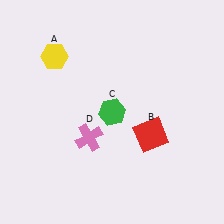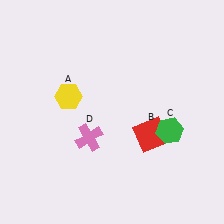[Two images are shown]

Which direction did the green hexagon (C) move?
The green hexagon (C) moved right.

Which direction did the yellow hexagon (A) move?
The yellow hexagon (A) moved down.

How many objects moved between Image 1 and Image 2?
2 objects moved between the two images.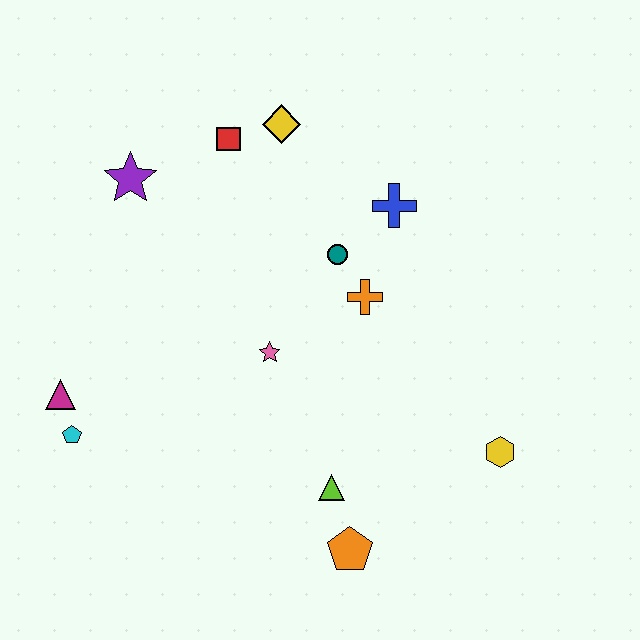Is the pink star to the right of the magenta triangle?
Yes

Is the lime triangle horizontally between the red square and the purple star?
No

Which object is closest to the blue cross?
The teal circle is closest to the blue cross.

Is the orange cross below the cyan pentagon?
No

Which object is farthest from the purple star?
The yellow hexagon is farthest from the purple star.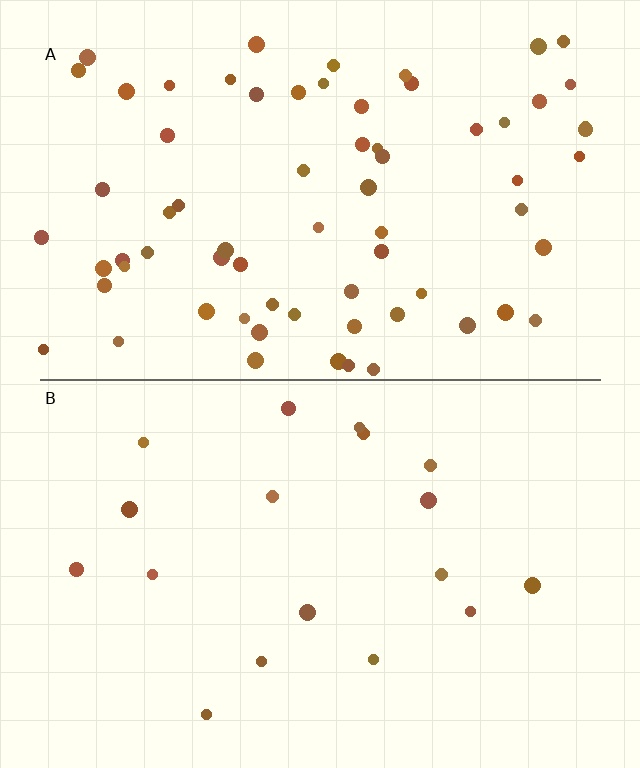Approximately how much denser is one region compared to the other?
Approximately 3.9× — region A over region B.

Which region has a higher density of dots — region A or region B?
A (the top).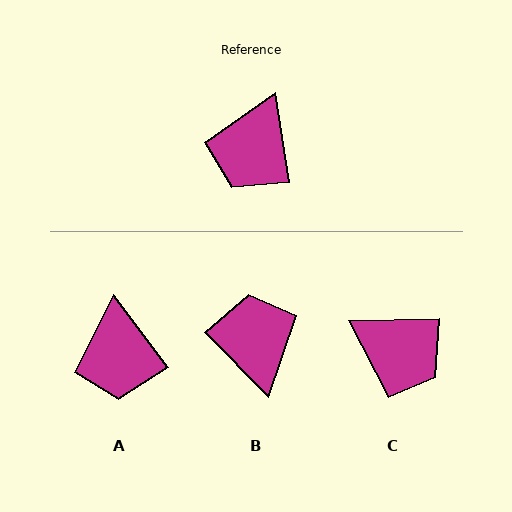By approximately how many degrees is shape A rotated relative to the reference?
Approximately 28 degrees counter-clockwise.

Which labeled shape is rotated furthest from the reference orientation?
B, about 145 degrees away.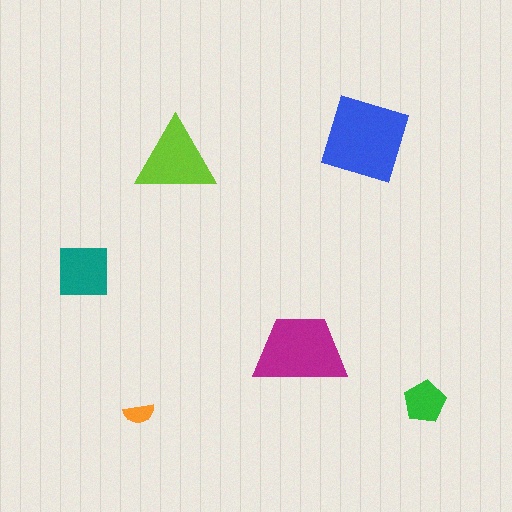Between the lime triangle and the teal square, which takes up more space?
The lime triangle.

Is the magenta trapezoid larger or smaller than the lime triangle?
Larger.